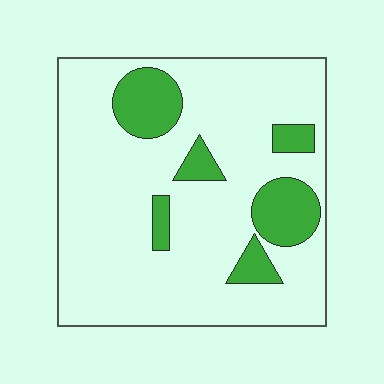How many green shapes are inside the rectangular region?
6.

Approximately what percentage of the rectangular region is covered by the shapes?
Approximately 20%.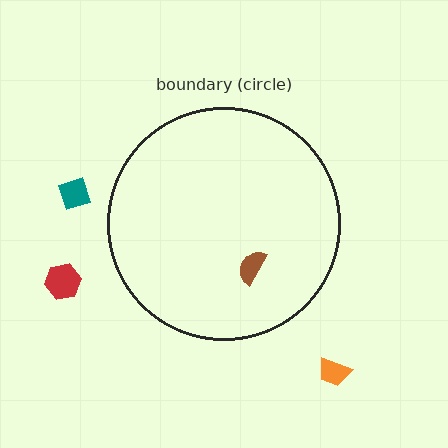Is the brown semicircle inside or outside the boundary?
Inside.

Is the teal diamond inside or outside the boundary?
Outside.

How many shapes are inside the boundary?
1 inside, 3 outside.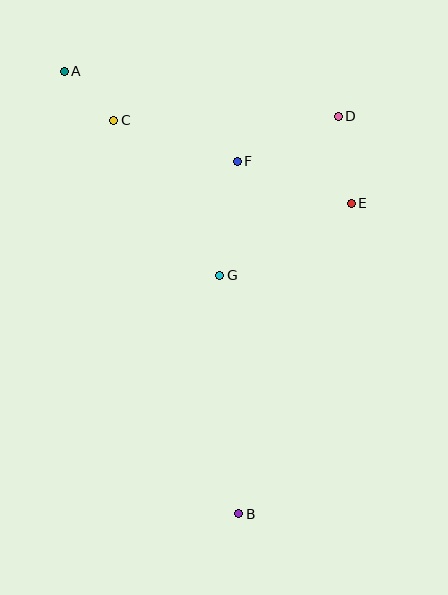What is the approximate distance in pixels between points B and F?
The distance between B and F is approximately 352 pixels.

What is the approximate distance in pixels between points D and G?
The distance between D and G is approximately 198 pixels.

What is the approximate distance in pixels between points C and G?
The distance between C and G is approximately 188 pixels.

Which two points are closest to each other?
Points A and C are closest to each other.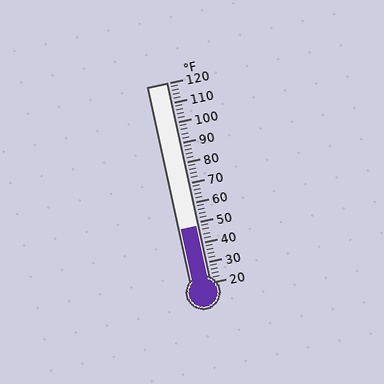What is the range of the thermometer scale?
The thermometer scale ranges from 20°F to 120°F.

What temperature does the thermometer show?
The thermometer shows approximately 48°F.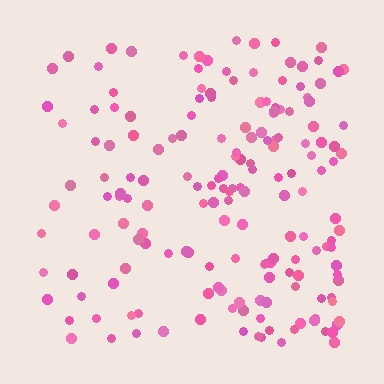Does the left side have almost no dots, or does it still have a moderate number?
Still a moderate number, just noticeably fewer than the right.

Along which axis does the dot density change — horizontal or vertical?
Horizontal.